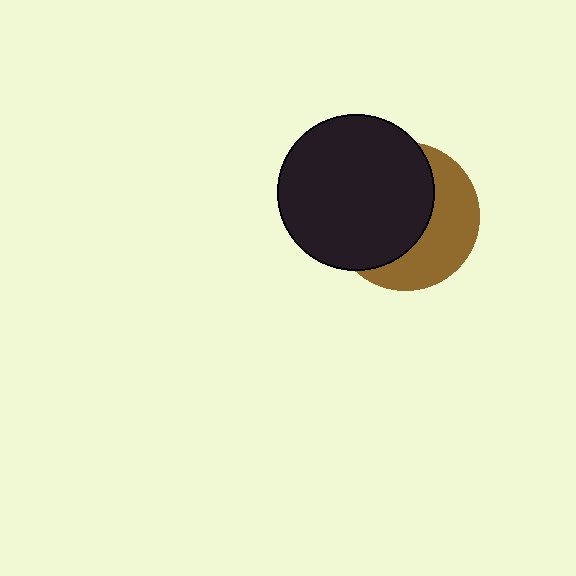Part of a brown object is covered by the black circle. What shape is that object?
It is a circle.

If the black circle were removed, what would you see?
You would see the complete brown circle.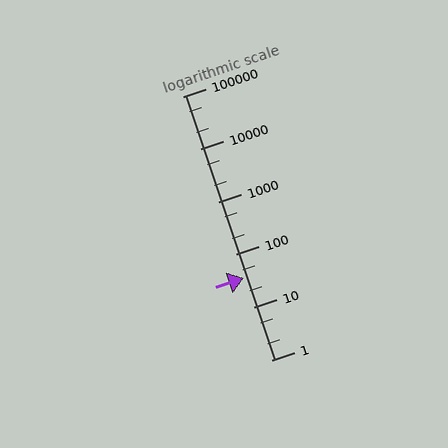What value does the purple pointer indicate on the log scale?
The pointer indicates approximately 36.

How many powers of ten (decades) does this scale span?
The scale spans 5 decades, from 1 to 100000.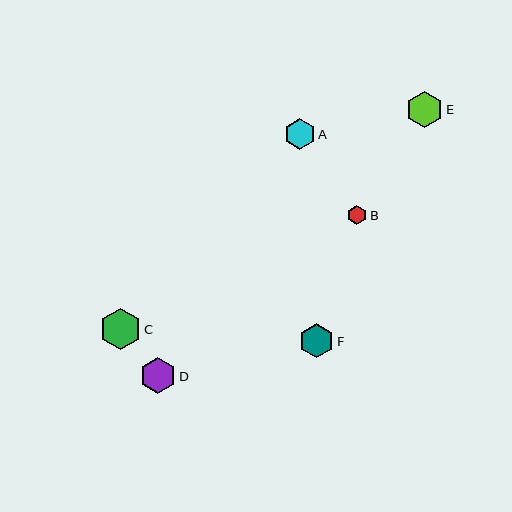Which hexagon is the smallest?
Hexagon B is the smallest with a size of approximately 20 pixels.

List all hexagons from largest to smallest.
From largest to smallest: C, E, D, F, A, B.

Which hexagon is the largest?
Hexagon C is the largest with a size of approximately 41 pixels.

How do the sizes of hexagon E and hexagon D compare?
Hexagon E and hexagon D are approximately the same size.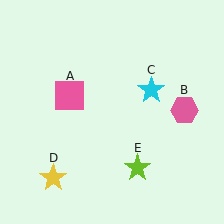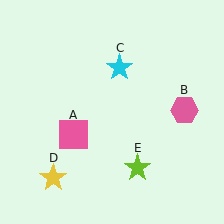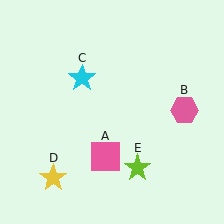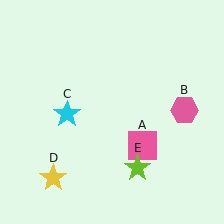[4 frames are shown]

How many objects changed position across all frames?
2 objects changed position: pink square (object A), cyan star (object C).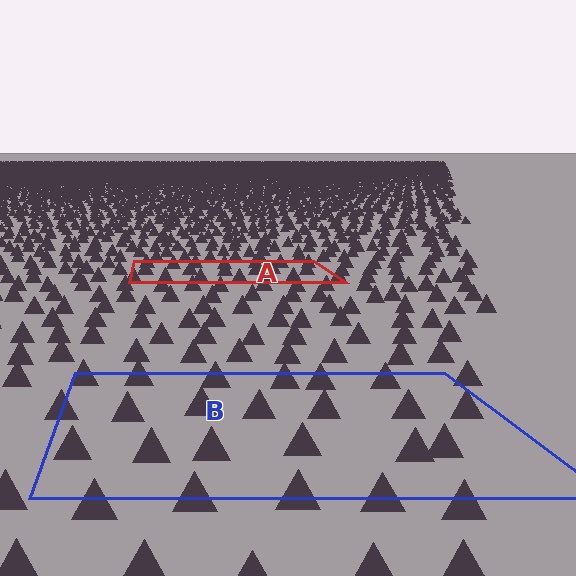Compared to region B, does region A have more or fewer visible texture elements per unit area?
Region A has more texture elements per unit area — they are packed more densely because it is farther away.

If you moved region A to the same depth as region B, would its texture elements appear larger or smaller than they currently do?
They would appear larger. At a closer depth, the same texture elements are projected at a bigger on-screen size.